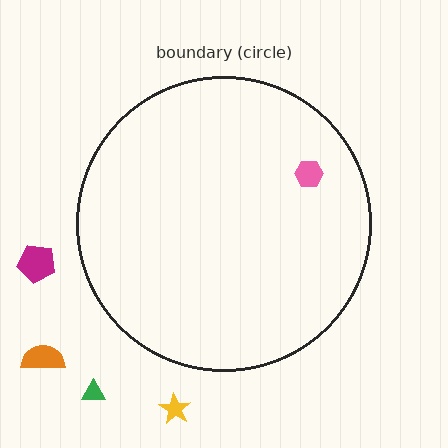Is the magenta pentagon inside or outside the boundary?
Outside.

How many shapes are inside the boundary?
1 inside, 4 outside.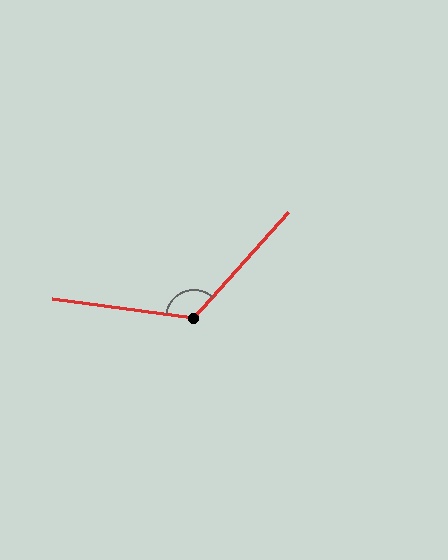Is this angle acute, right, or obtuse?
It is obtuse.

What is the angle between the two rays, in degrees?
Approximately 124 degrees.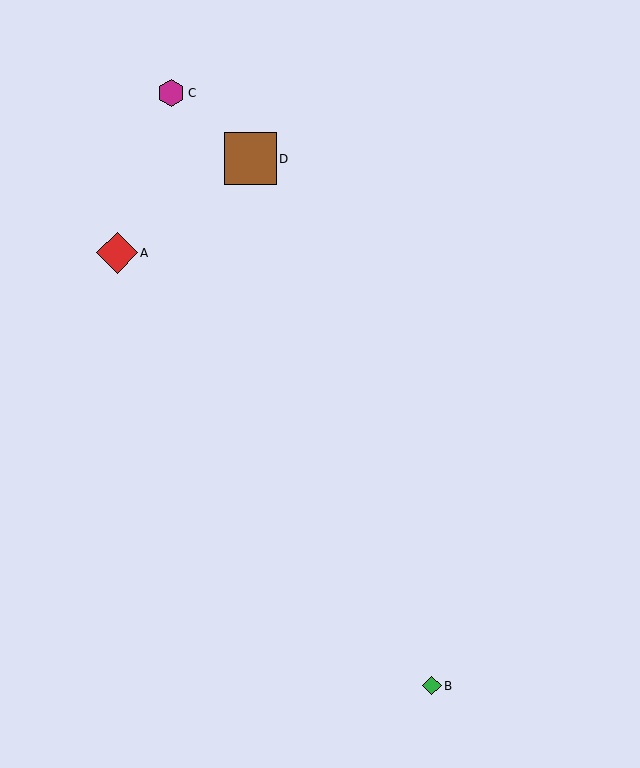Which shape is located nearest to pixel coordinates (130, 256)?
The red diamond (labeled A) at (117, 253) is nearest to that location.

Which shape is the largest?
The brown square (labeled D) is the largest.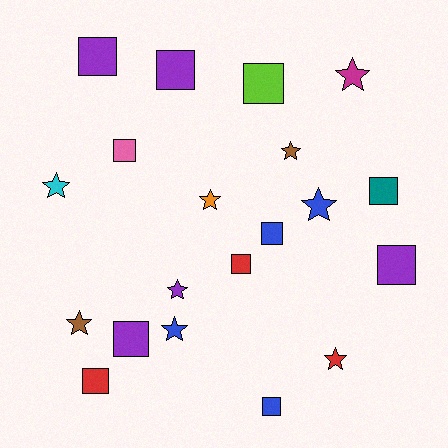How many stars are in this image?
There are 9 stars.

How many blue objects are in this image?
There are 4 blue objects.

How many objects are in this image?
There are 20 objects.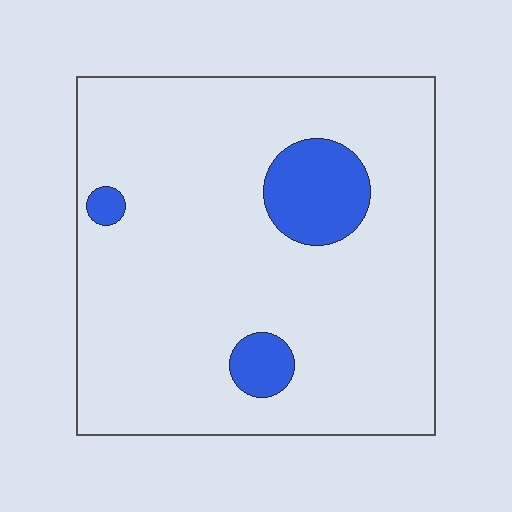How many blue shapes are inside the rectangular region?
3.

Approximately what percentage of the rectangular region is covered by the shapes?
Approximately 10%.